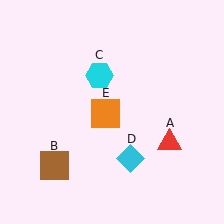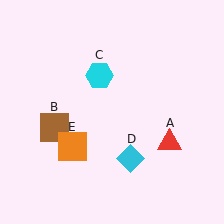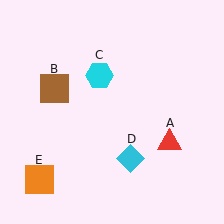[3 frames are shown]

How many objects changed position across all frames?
2 objects changed position: brown square (object B), orange square (object E).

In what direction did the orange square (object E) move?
The orange square (object E) moved down and to the left.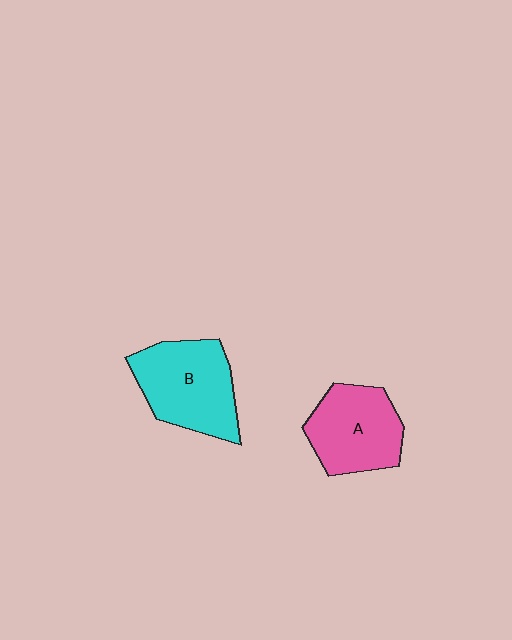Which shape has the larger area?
Shape B (cyan).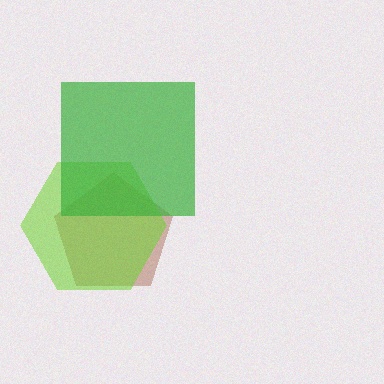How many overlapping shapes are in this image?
There are 3 overlapping shapes in the image.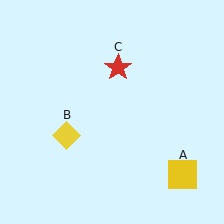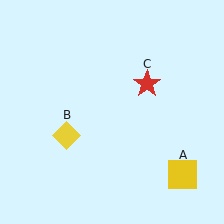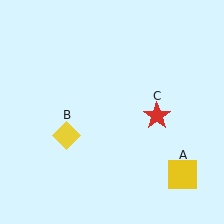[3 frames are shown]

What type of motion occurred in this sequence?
The red star (object C) rotated clockwise around the center of the scene.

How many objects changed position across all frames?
1 object changed position: red star (object C).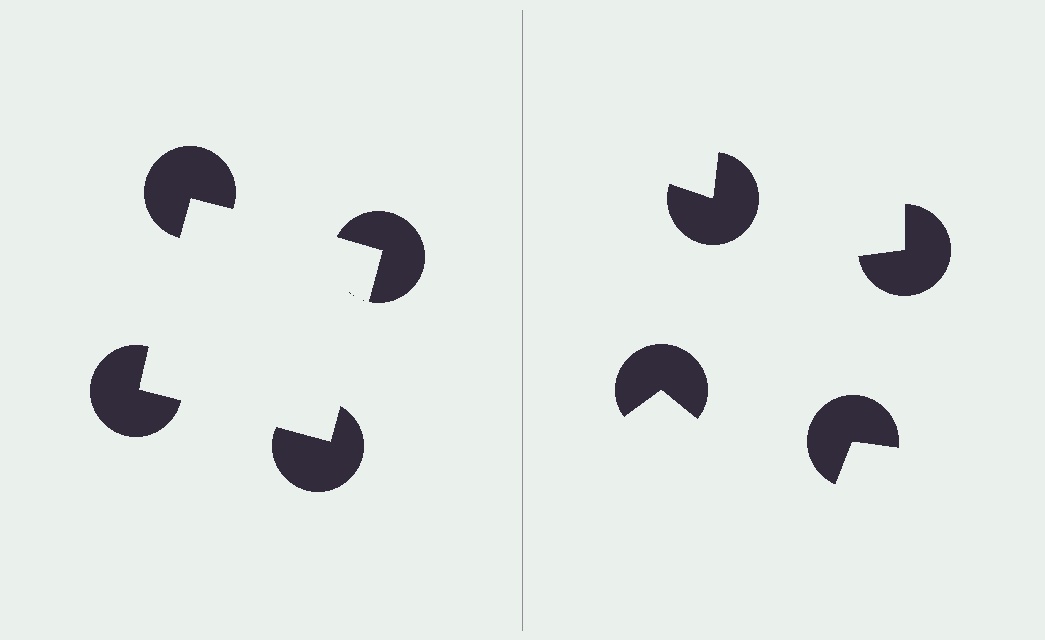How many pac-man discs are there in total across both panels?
8 — 4 on each side.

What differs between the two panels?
The pac-man discs are positioned identically on both sides; only the wedge orientations differ. On the left they align to a square; on the right they are misaligned.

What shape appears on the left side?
An illusory square.